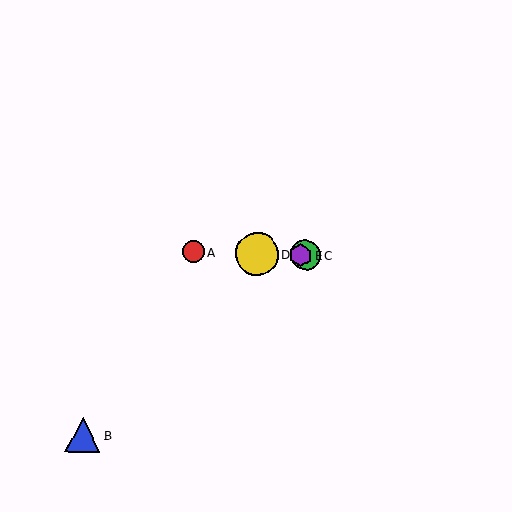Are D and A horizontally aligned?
Yes, both are at y≈254.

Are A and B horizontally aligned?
No, A is at y≈252 and B is at y≈435.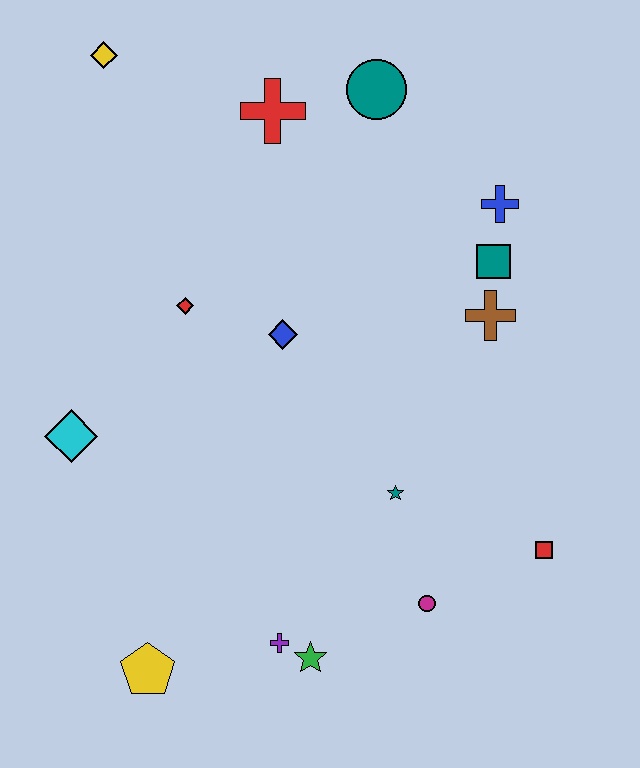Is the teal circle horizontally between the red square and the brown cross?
No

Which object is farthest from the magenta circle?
The yellow diamond is farthest from the magenta circle.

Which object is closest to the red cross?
The teal circle is closest to the red cross.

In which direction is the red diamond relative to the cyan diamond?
The red diamond is above the cyan diamond.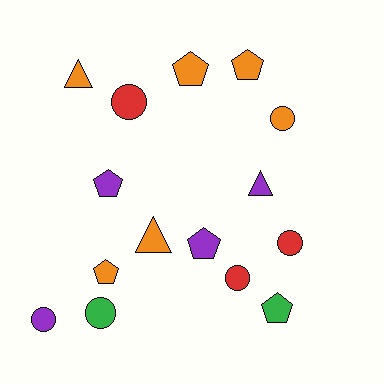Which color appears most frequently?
Orange, with 6 objects.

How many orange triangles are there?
There are 2 orange triangles.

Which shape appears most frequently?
Circle, with 6 objects.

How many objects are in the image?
There are 15 objects.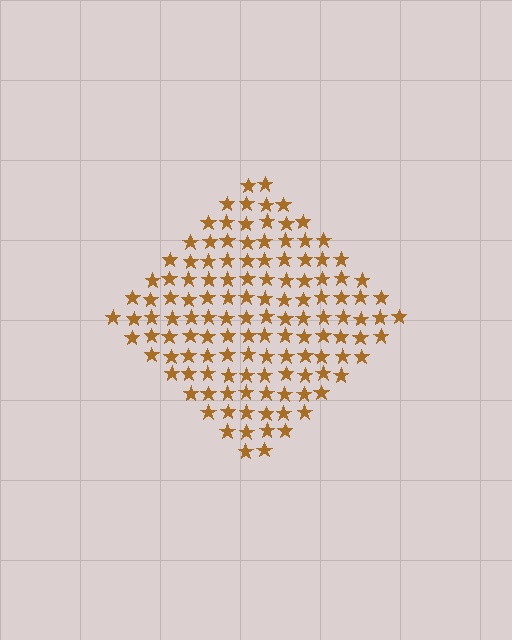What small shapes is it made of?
It is made of small stars.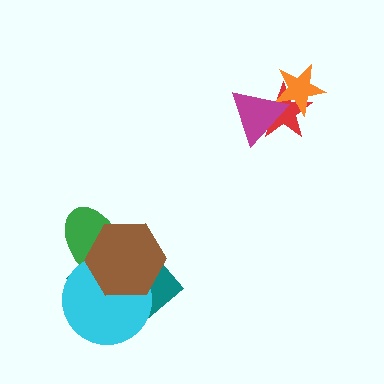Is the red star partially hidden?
Yes, it is partially covered by another shape.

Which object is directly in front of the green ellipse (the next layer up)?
The teal diamond is directly in front of the green ellipse.